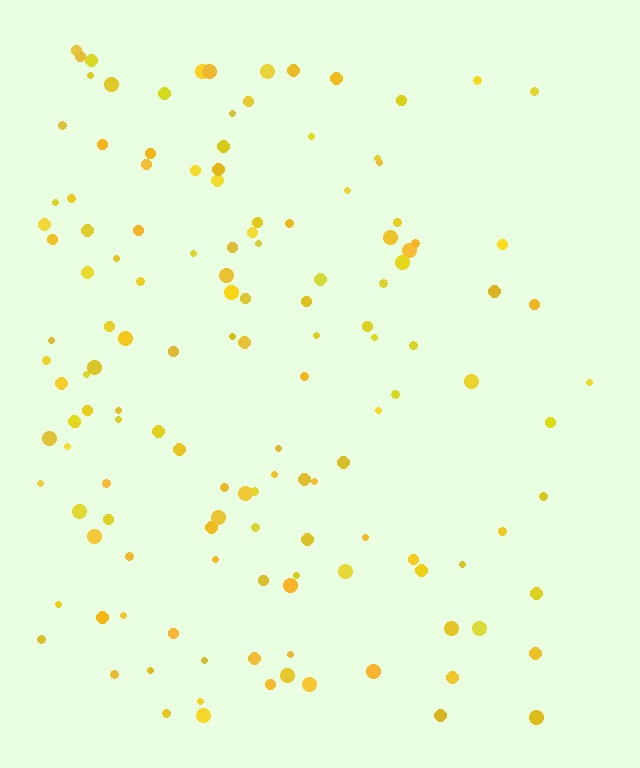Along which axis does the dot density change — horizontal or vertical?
Horizontal.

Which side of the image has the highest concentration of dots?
The left.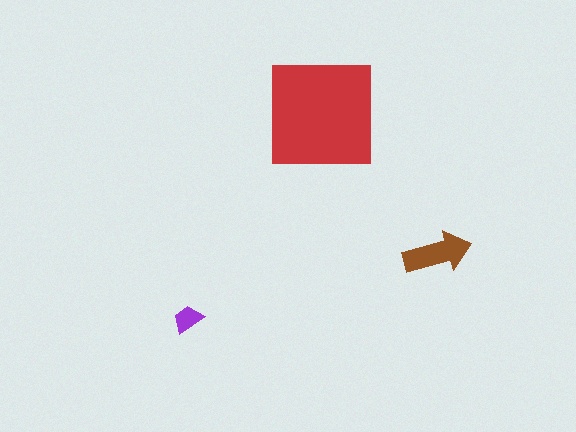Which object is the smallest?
The purple trapezoid.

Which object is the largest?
The red square.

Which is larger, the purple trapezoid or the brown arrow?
The brown arrow.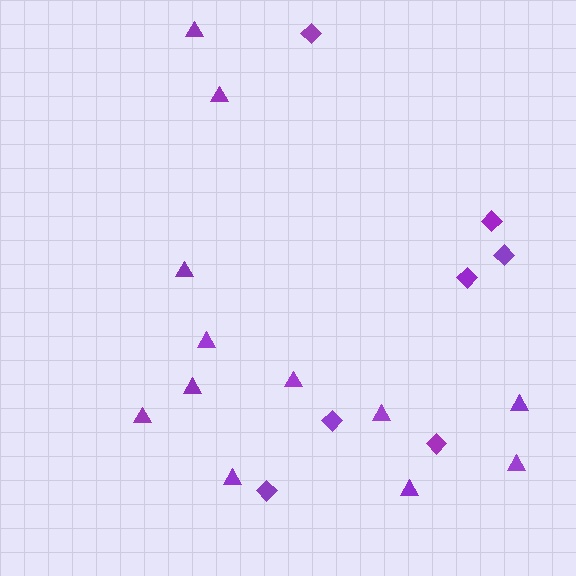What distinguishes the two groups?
There are 2 groups: one group of diamonds (7) and one group of triangles (12).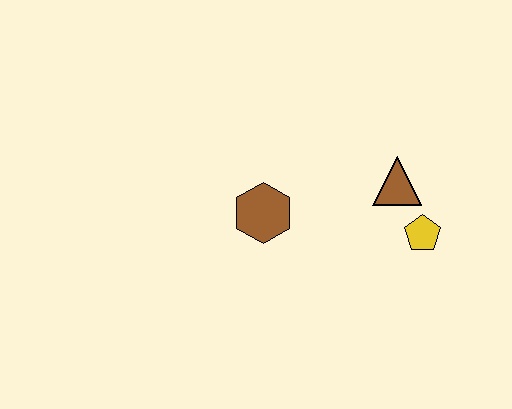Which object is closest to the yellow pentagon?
The brown triangle is closest to the yellow pentagon.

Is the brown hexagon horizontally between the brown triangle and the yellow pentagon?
No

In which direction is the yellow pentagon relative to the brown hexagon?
The yellow pentagon is to the right of the brown hexagon.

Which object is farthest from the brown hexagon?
The yellow pentagon is farthest from the brown hexagon.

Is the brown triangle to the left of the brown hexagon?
No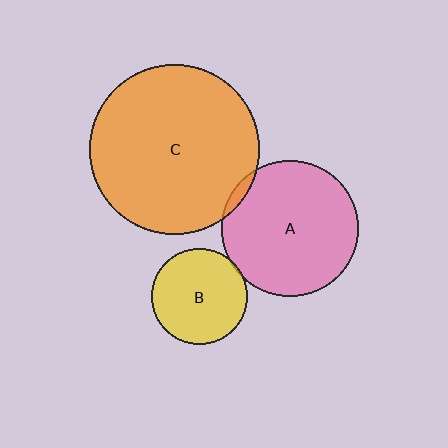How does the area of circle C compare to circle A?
Approximately 1.6 times.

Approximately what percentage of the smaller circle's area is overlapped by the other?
Approximately 5%.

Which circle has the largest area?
Circle C (orange).